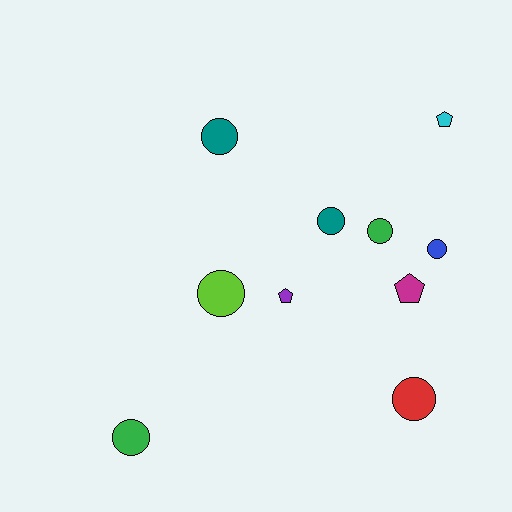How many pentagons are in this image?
There are 3 pentagons.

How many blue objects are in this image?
There is 1 blue object.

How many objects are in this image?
There are 10 objects.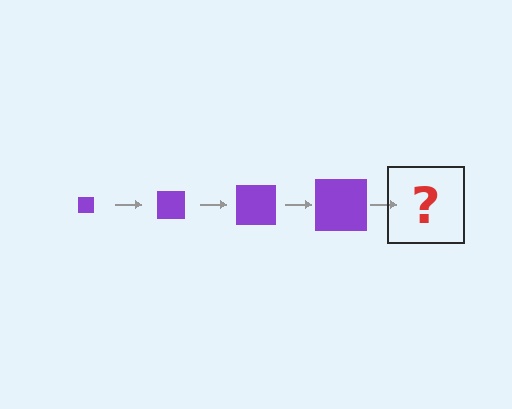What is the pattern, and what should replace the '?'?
The pattern is that the square gets progressively larger each step. The '?' should be a purple square, larger than the previous one.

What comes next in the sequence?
The next element should be a purple square, larger than the previous one.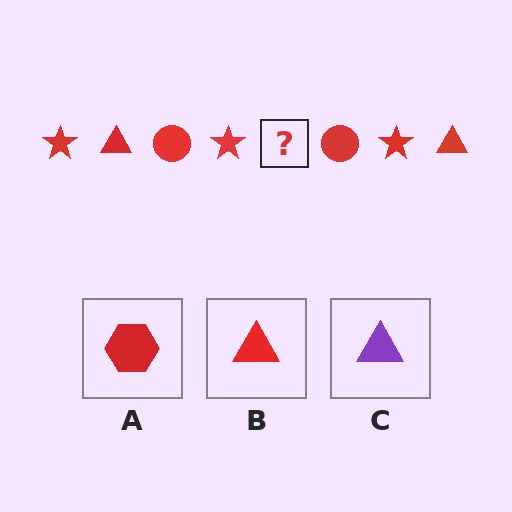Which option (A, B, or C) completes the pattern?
B.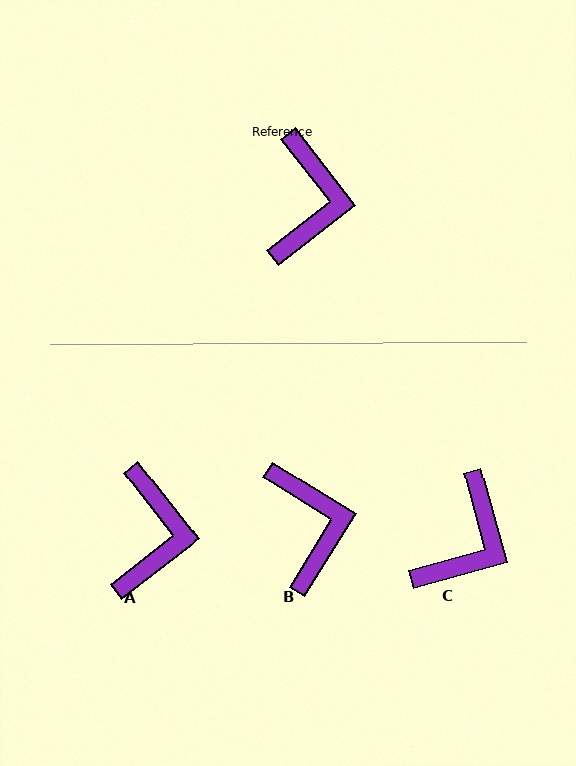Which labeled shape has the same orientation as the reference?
A.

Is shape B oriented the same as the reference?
No, it is off by about 20 degrees.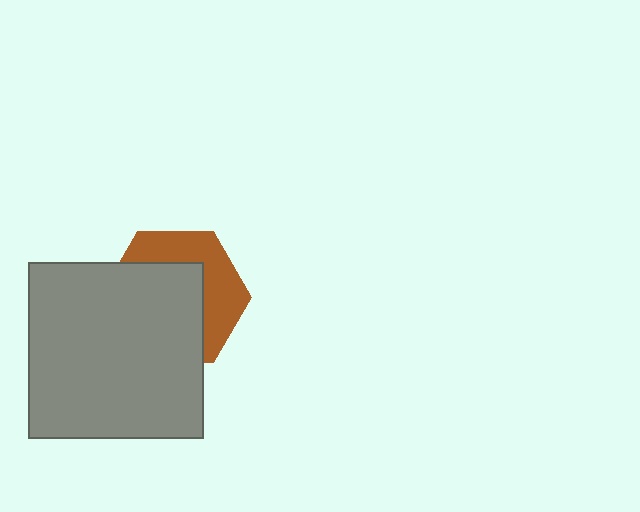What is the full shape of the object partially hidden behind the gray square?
The partially hidden object is a brown hexagon.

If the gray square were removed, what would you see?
You would see the complete brown hexagon.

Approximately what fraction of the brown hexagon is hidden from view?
Roughly 60% of the brown hexagon is hidden behind the gray square.